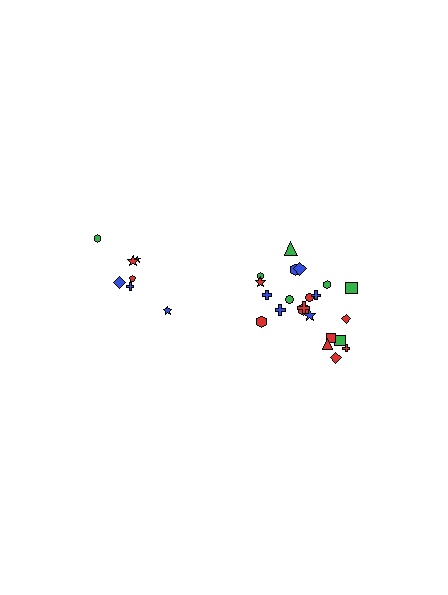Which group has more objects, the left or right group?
The right group.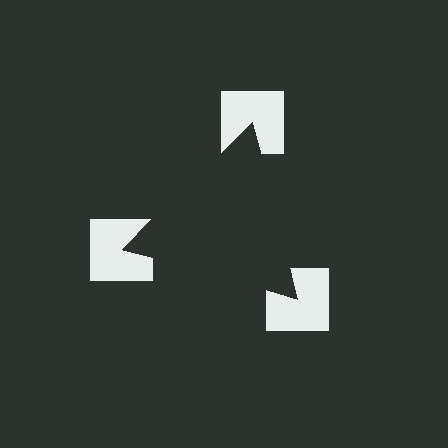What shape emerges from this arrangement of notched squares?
An illusory triangle — its edges are inferred from the aligned wedge cuts in the notched squares, not physically drawn.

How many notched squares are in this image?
There are 3 — one at each vertex of the illusory triangle.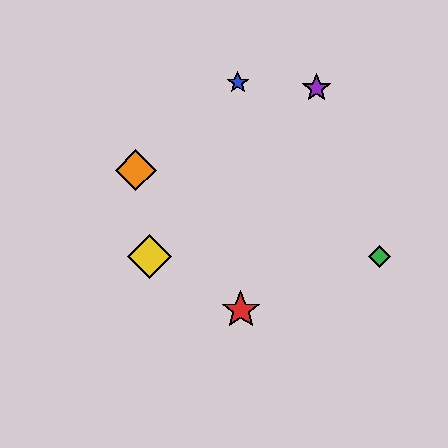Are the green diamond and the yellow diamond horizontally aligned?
Yes, both are at y≈256.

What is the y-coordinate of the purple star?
The purple star is at y≈88.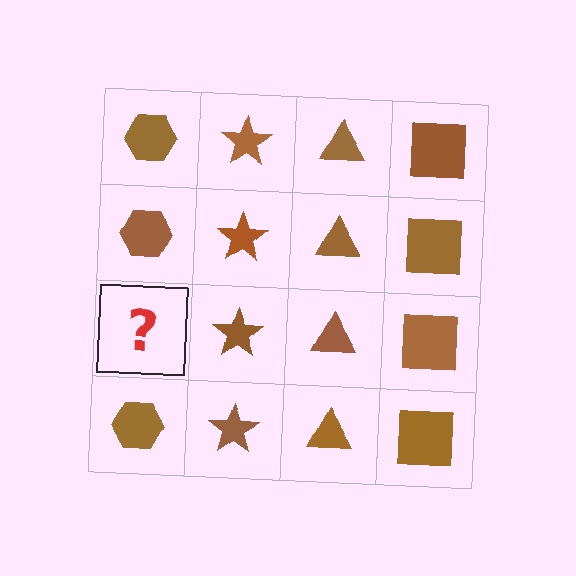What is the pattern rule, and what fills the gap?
The rule is that each column has a consistent shape. The gap should be filled with a brown hexagon.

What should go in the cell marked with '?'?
The missing cell should contain a brown hexagon.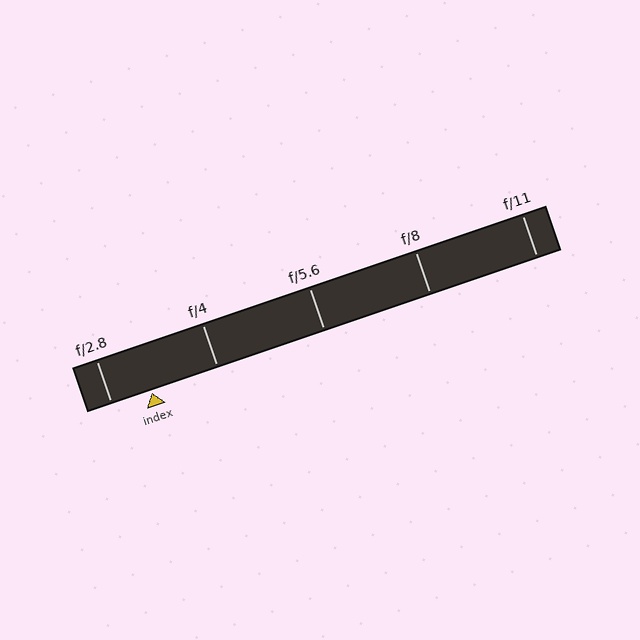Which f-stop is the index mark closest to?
The index mark is closest to f/2.8.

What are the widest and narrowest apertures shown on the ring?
The widest aperture shown is f/2.8 and the narrowest is f/11.